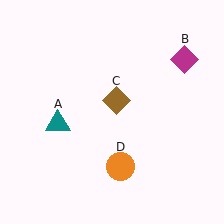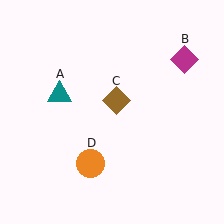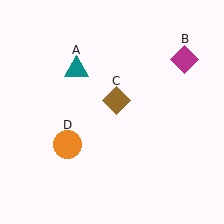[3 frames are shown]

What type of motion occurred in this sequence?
The teal triangle (object A), orange circle (object D) rotated clockwise around the center of the scene.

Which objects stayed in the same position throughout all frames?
Magenta diamond (object B) and brown diamond (object C) remained stationary.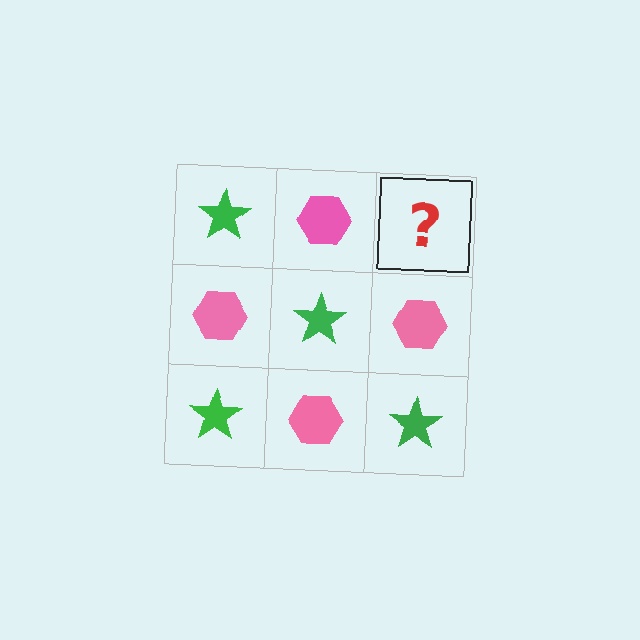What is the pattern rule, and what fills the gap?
The rule is that it alternates green star and pink hexagon in a checkerboard pattern. The gap should be filled with a green star.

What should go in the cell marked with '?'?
The missing cell should contain a green star.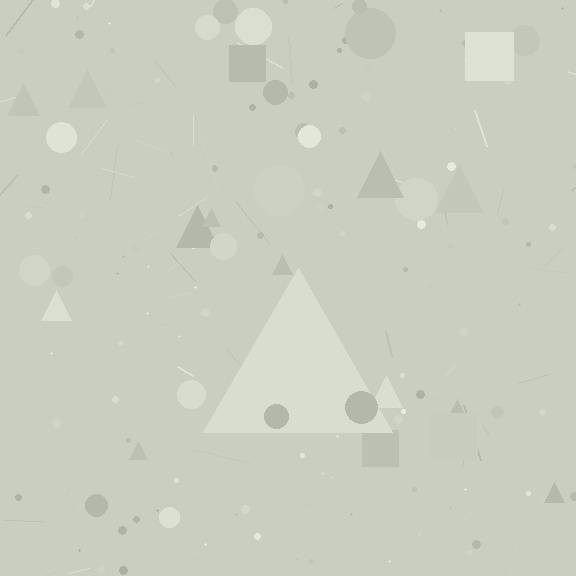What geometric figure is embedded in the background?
A triangle is embedded in the background.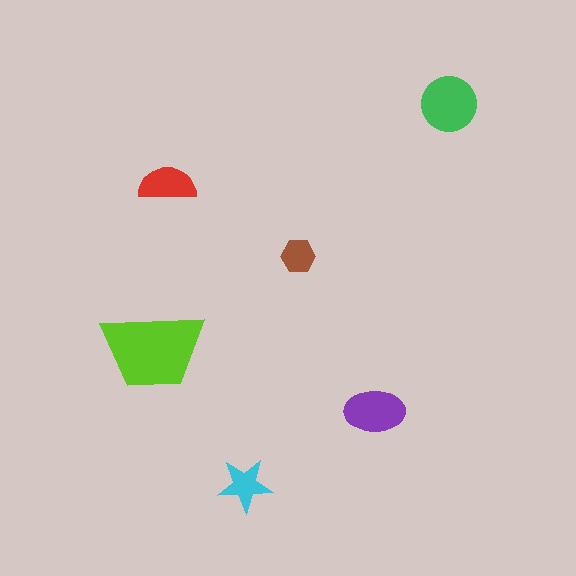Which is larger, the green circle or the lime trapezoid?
The lime trapezoid.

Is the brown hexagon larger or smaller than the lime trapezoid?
Smaller.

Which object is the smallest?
The brown hexagon.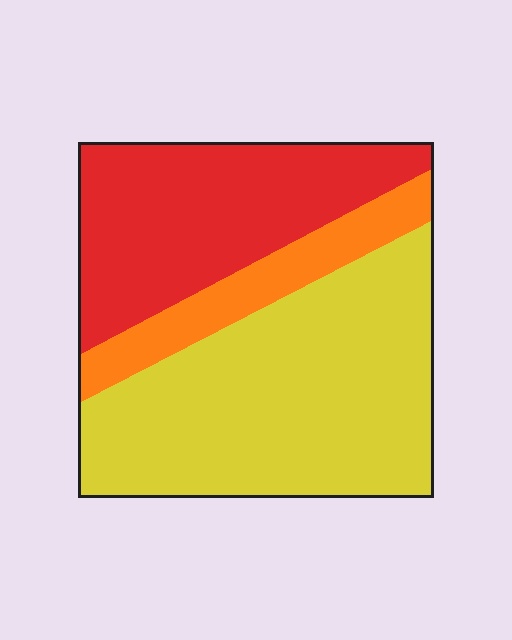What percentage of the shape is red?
Red covers roughly 35% of the shape.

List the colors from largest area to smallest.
From largest to smallest: yellow, red, orange.